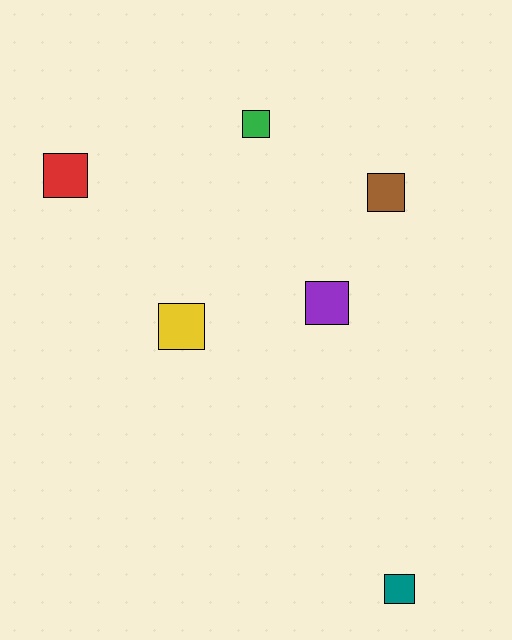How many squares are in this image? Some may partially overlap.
There are 6 squares.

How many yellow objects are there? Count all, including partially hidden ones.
There is 1 yellow object.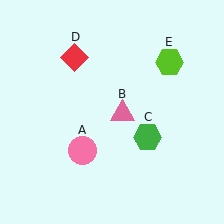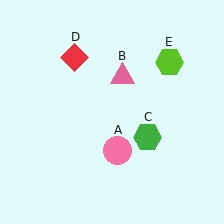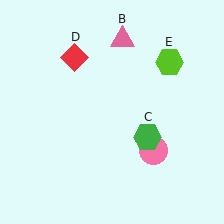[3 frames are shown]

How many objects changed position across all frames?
2 objects changed position: pink circle (object A), pink triangle (object B).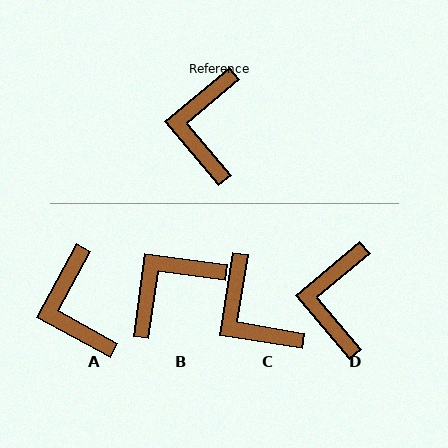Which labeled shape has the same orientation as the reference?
D.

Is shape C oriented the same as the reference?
No, it is off by about 41 degrees.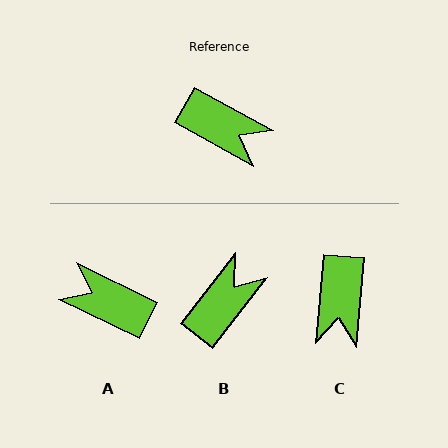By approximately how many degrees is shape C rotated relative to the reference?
Approximately 66 degrees clockwise.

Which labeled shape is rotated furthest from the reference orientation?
A, about 177 degrees away.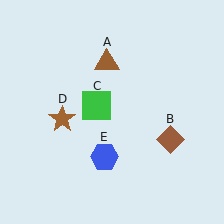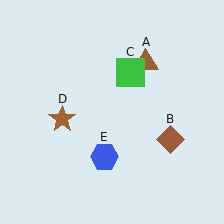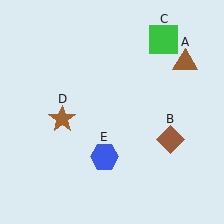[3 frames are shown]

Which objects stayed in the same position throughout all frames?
Brown diamond (object B) and brown star (object D) and blue hexagon (object E) remained stationary.